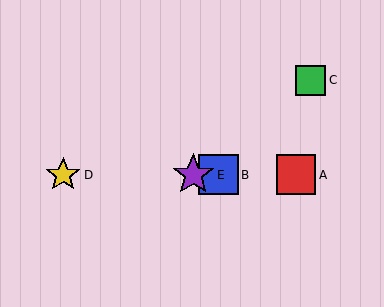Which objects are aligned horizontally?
Objects A, B, D, E are aligned horizontally.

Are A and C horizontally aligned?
No, A is at y≈175 and C is at y≈80.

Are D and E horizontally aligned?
Yes, both are at y≈175.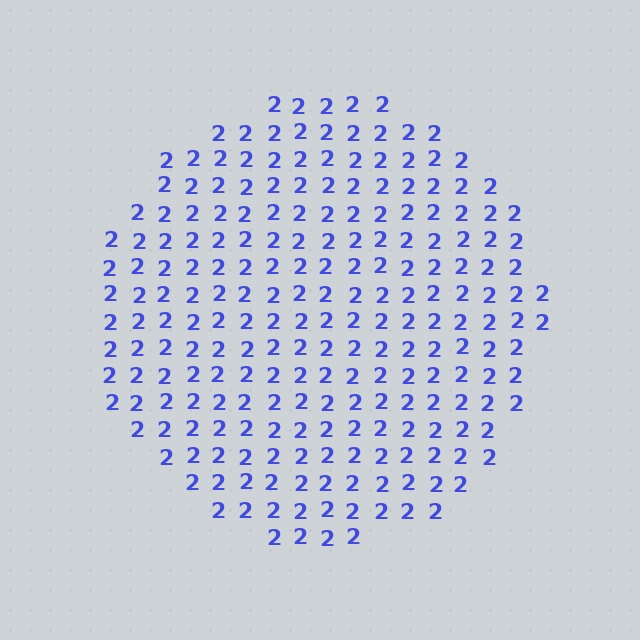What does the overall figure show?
The overall figure shows a circle.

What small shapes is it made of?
It is made of small digit 2's.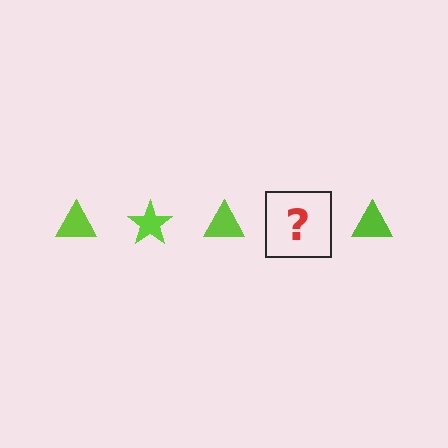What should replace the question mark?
The question mark should be replaced with a lime star.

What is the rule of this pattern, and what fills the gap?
The rule is that the pattern cycles through triangle, star shapes in lime. The gap should be filled with a lime star.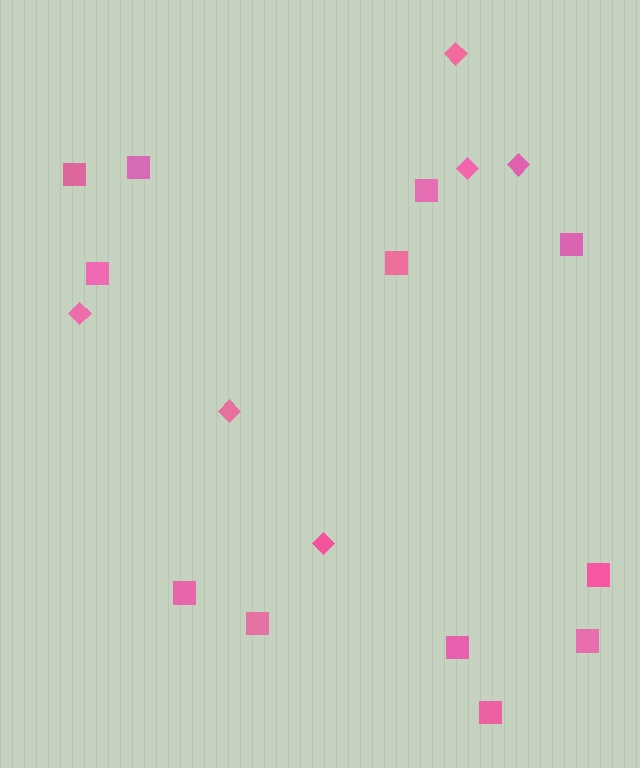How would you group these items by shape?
There are 2 groups: one group of diamonds (6) and one group of squares (12).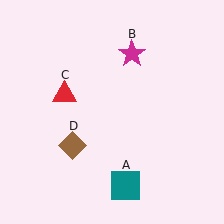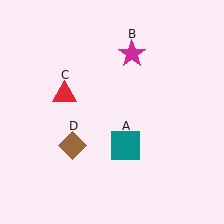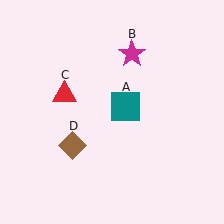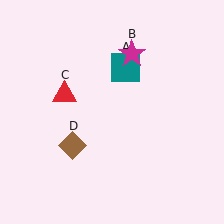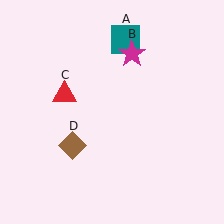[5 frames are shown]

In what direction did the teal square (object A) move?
The teal square (object A) moved up.